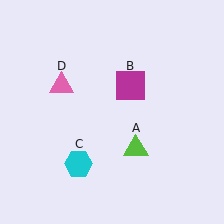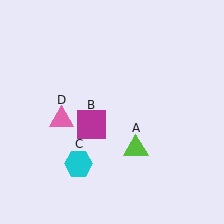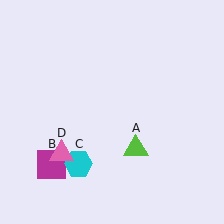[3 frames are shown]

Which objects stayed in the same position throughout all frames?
Lime triangle (object A) and cyan hexagon (object C) remained stationary.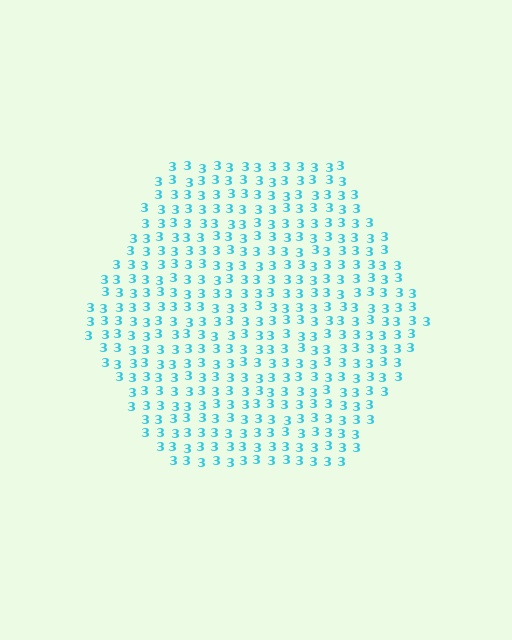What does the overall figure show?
The overall figure shows a hexagon.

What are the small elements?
The small elements are digit 3's.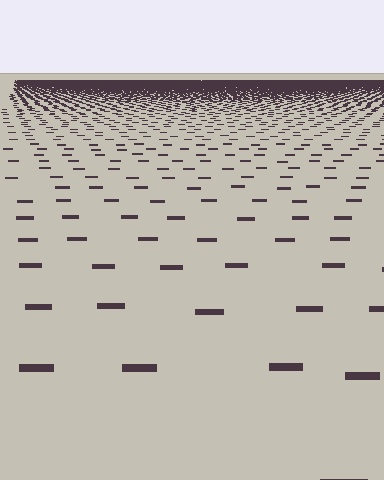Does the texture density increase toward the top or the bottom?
Density increases toward the top.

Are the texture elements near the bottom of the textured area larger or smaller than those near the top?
Larger. Near the bottom, elements are closer to the viewer and appear at a bigger on-screen size.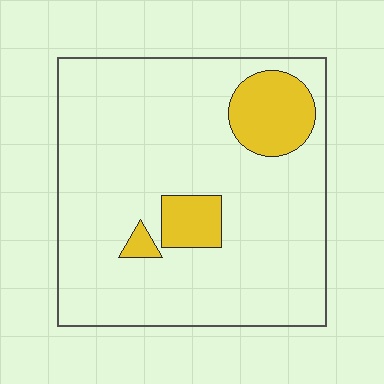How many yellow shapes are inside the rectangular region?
3.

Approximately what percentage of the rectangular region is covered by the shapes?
Approximately 15%.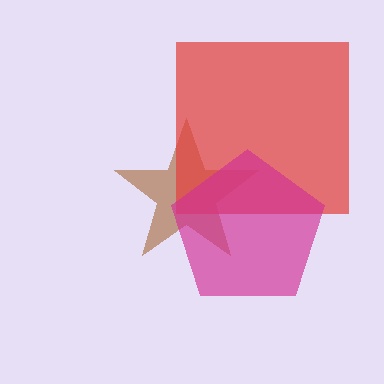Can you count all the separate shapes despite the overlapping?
Yes, there are 3 separate shapes.